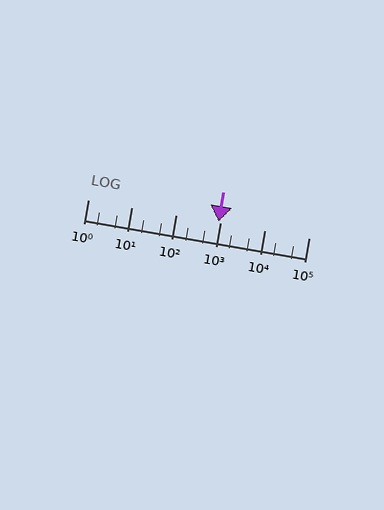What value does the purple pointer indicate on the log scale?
The pointer indicates approximately 920.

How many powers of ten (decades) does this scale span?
The scale spans 5 decades, from 1 to 100000.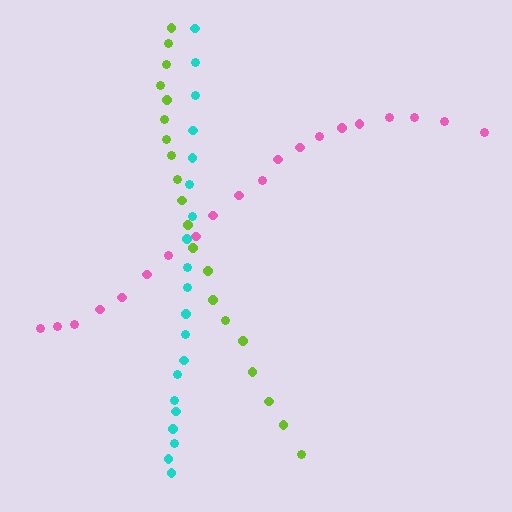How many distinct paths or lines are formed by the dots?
There are 3 distinct paths.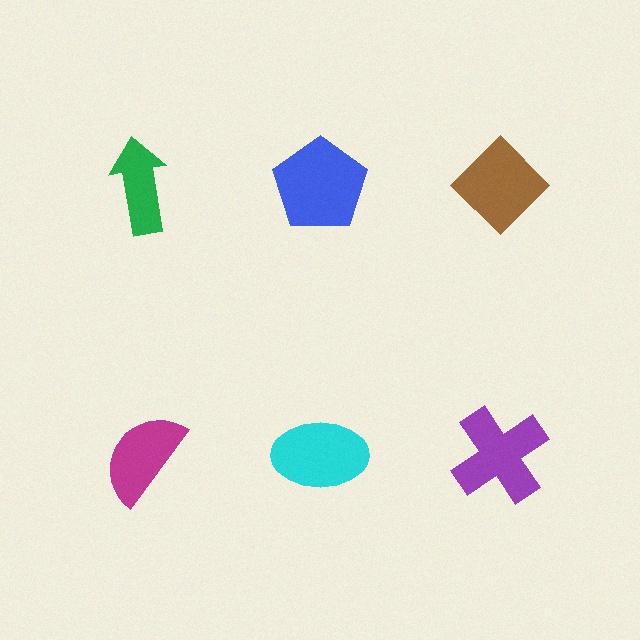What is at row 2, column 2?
A cyan ellipse.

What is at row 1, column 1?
A green arrow.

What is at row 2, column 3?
A purple cross.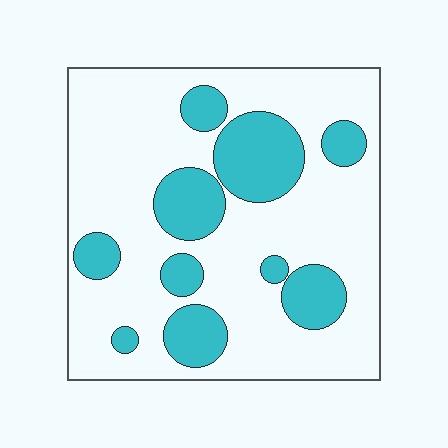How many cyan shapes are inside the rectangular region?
10.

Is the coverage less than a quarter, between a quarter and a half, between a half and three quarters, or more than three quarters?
Between a quarter and a half.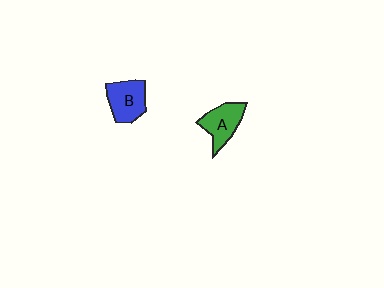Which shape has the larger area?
Shape B (blue).